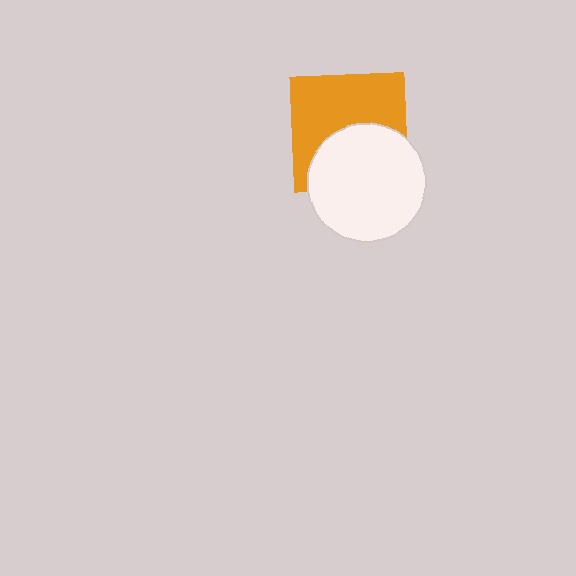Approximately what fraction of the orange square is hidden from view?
Roughly 44% of the orange square is hidden behind the white circle.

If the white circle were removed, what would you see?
You would see the complete orange square.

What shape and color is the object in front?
The object in front is a white circle.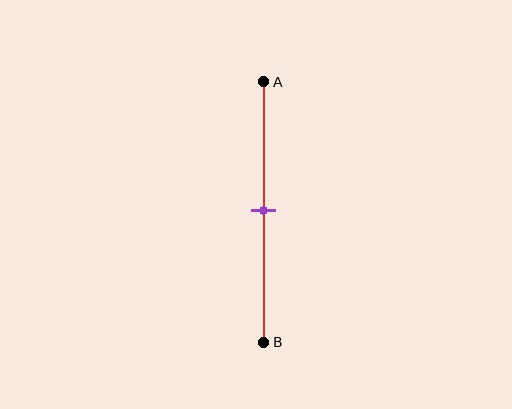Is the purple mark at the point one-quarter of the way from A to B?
No, the mark is at about 50% from A, not at the 25% one-quarter point.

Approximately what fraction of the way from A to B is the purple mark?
The purple mark is approximately 50% of the way from A to B.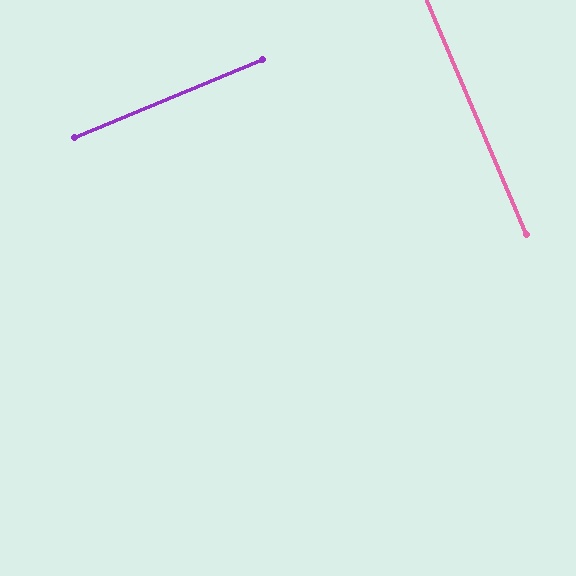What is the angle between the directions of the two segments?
Approximately 90 degrees.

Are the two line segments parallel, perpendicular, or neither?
Perpendicular — they meet at approximately 90°.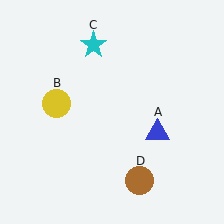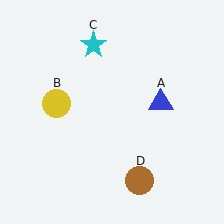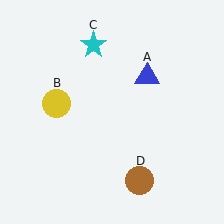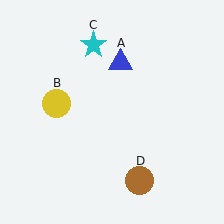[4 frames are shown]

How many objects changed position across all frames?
1 object changed position: blue triangle (object A).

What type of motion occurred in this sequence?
The blue triangle (object A) rotated counterclockwise around the center of the scene.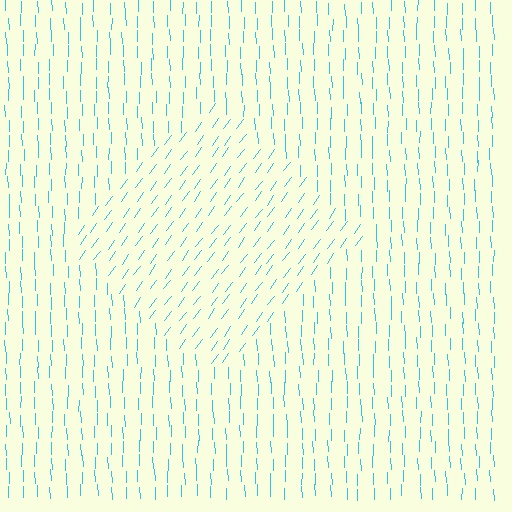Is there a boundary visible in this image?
Yes, there is a texture boundary formed by a change in line orientation.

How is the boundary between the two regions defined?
The boundary is defined purely by a change in line orientation (approximately 37 degrees difference). All lines are the same color and thickness.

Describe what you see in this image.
The image is filled with small cyan line segments. A diamond region in the image has lines oriented differently from the surrounding lines, creating a visible texture boundary.